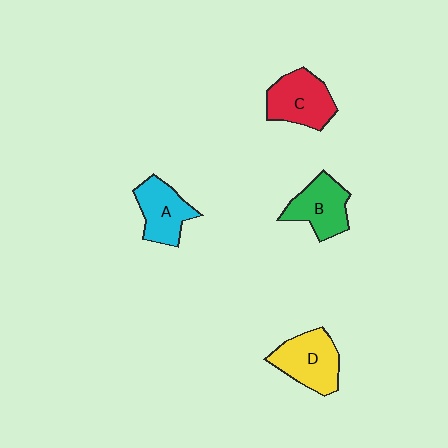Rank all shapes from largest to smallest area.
From largest to smallest: D (yellow), C (red), B (green), A (cyan).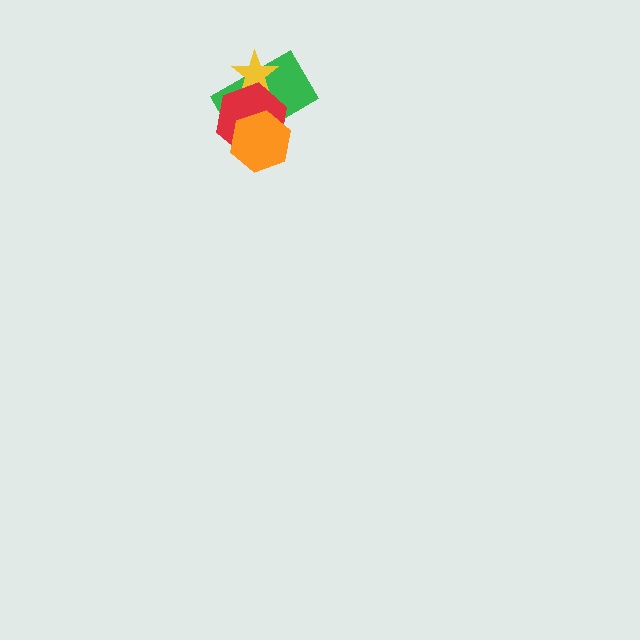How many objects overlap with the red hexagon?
3 objects overlap with the red hexagon.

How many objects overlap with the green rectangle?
3 objects overlap with the green rectangle.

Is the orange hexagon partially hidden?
No, no other shape covers it.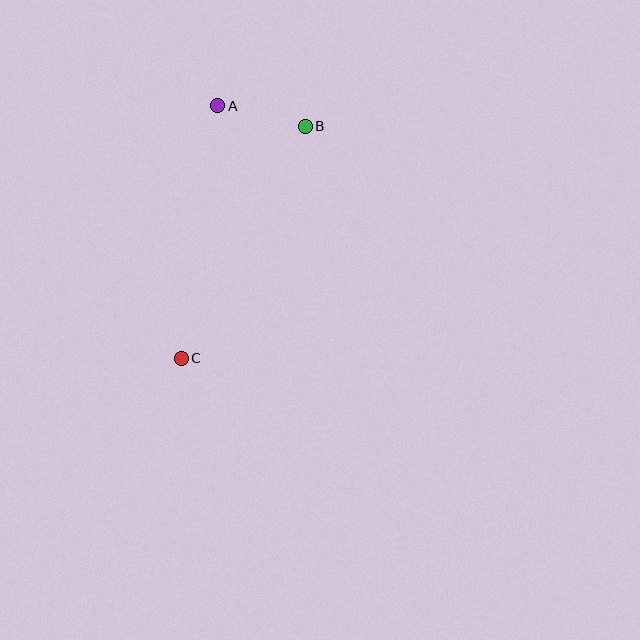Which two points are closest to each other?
Points A and B are closest to each other.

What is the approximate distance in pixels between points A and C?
The distance between A and C is approximately 255 pixels.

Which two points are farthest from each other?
Points B and C are farthest from each other.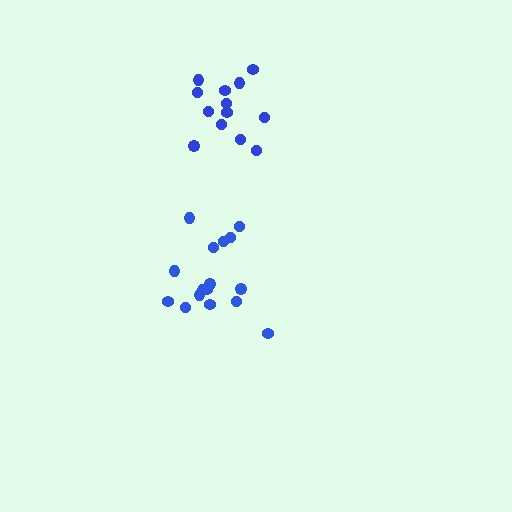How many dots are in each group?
Group 1: 17 dots, Group 2: 13 dots (30 total).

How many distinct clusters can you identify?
There are 2 distinct clusters.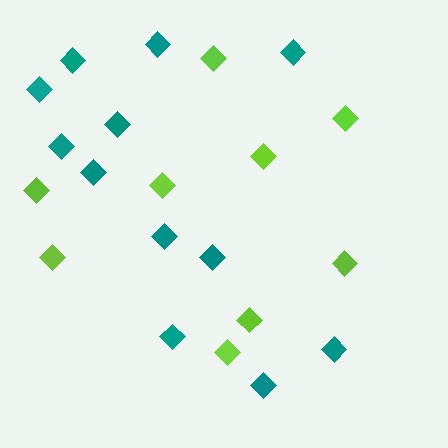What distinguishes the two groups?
There are 2 groups: one group of teal diamonds (12) and one group of lime diamonds (9).